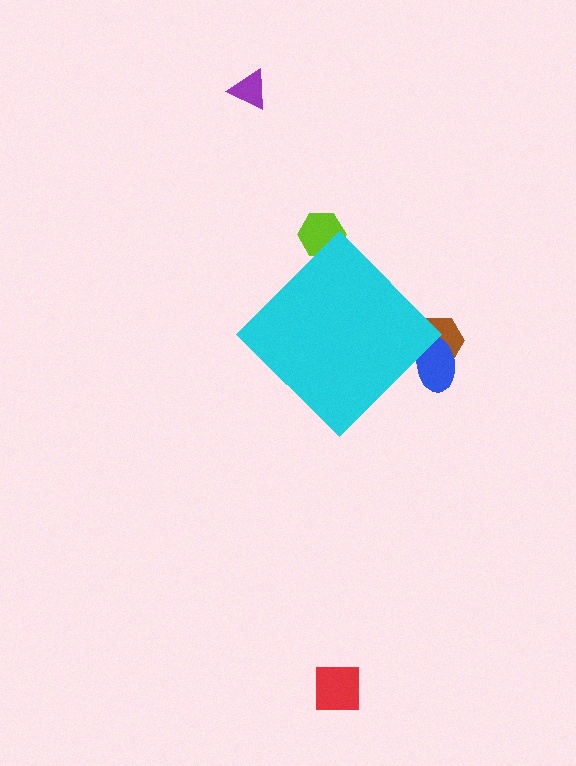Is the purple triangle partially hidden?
No, the purple triangle is fully visible.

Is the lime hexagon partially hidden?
Yes, the lime hexagon is partially hidden behind the cyan diamond.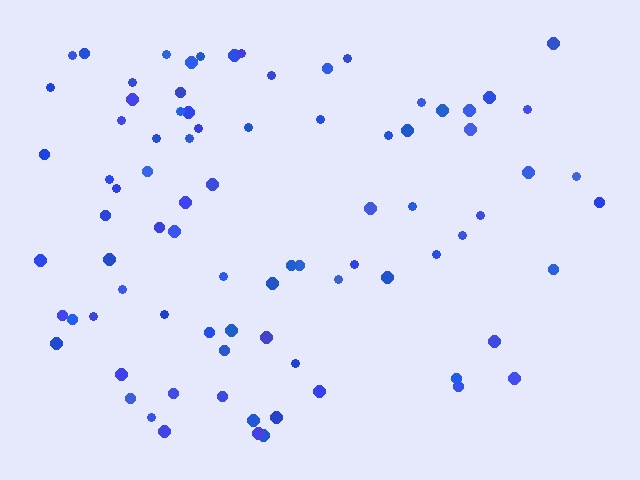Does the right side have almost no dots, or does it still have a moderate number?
Still a moderate number, just noticeably fewer than the left.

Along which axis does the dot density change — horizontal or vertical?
Horizontal.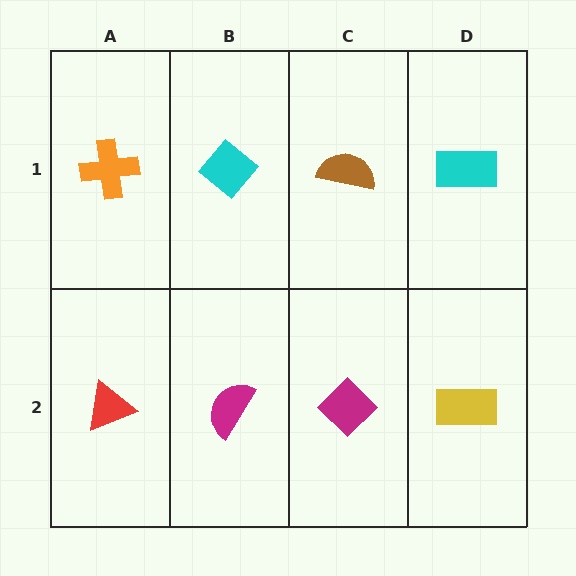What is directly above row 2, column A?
An orange cross.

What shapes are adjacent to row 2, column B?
A cyan diamond (row 1, column B), a red triangle (row 2, column A), a magenta diamond (row 2, column C).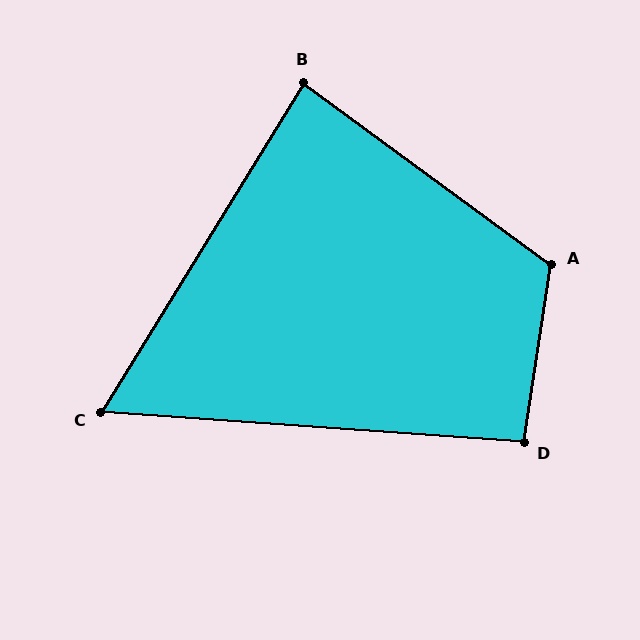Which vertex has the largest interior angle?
A, at approximately 117 degrees.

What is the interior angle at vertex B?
Approximately 85 degrees (approximately right).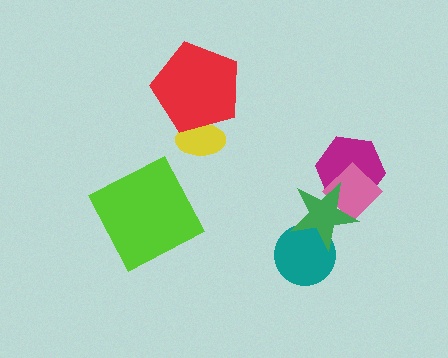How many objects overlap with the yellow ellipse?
1 object overlaps with the yellow ellipse.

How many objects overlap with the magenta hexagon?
2 objects overlap with the magenta hexagon.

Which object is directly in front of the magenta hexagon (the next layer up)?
The pink diamond is directly in front of the magenta hexagon.